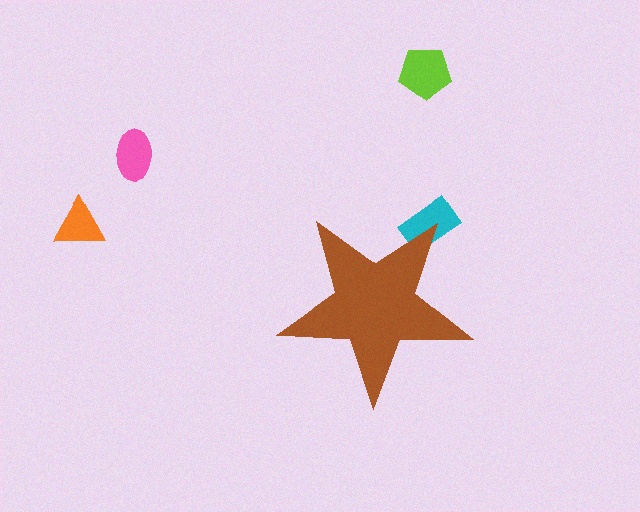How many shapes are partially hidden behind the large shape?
1 shape is partially hidden.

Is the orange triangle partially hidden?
No, the orange triangle is fully visible.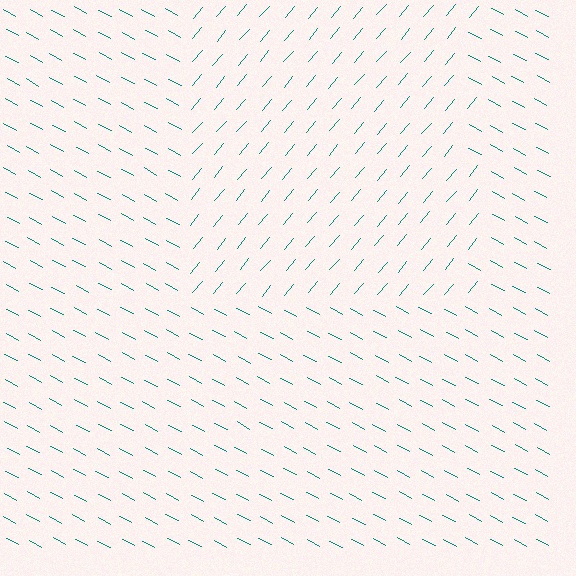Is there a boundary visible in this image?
Yes, there is a texture boundary formed by a change in line orientation.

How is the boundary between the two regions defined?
The boundary is defined purely by a change in line orientation (approximately 78 degrees difference). All lines are the same color and thickness.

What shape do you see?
I see a rectangle.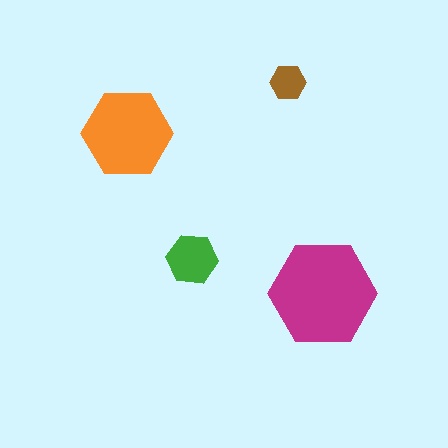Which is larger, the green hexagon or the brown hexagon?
The green one.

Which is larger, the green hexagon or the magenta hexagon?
The magenta one.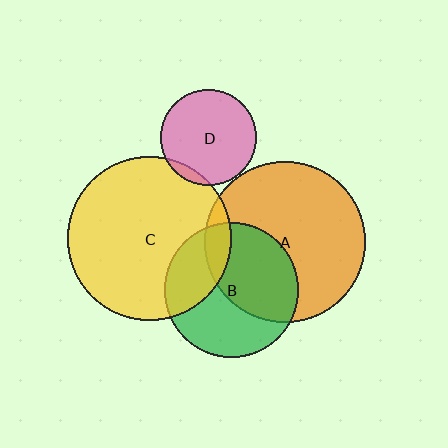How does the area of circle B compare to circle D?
Approximately 2.0 times.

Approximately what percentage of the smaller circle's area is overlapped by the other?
Approximately 5%.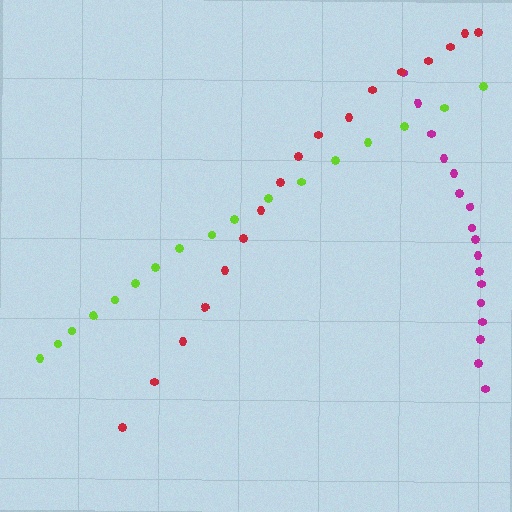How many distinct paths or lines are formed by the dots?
There are 3 distinct paths.